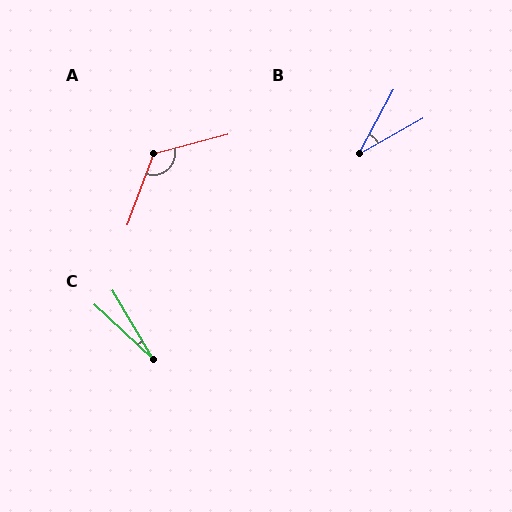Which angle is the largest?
A, at approximately 125 degrees.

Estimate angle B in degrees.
Approximately 32 degrees.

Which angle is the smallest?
C, at approximately 17 degrees.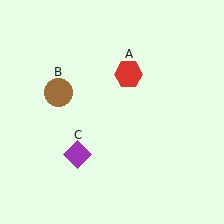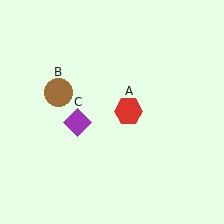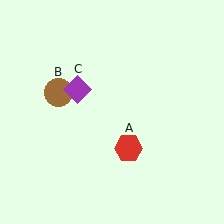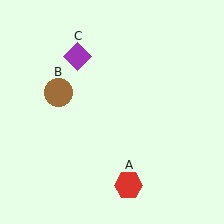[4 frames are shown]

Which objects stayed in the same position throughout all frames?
Brown circle (object B) remained stationary.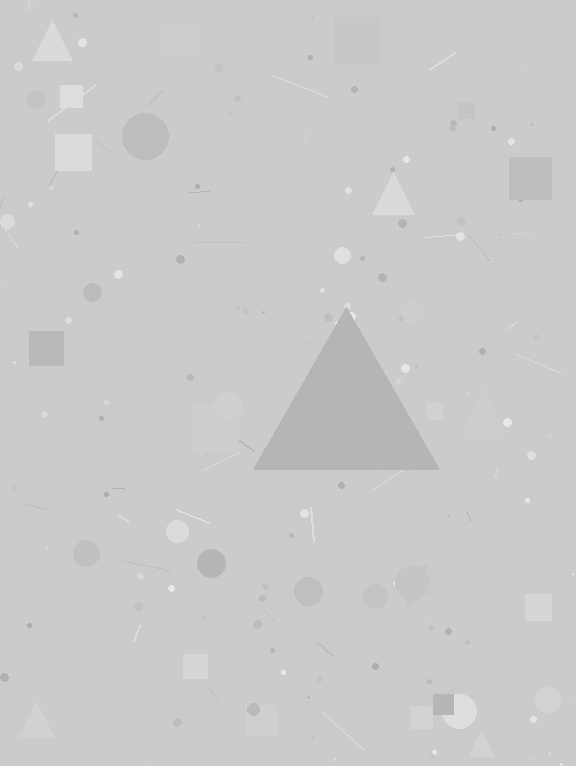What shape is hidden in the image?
A triangle is hidden in the image.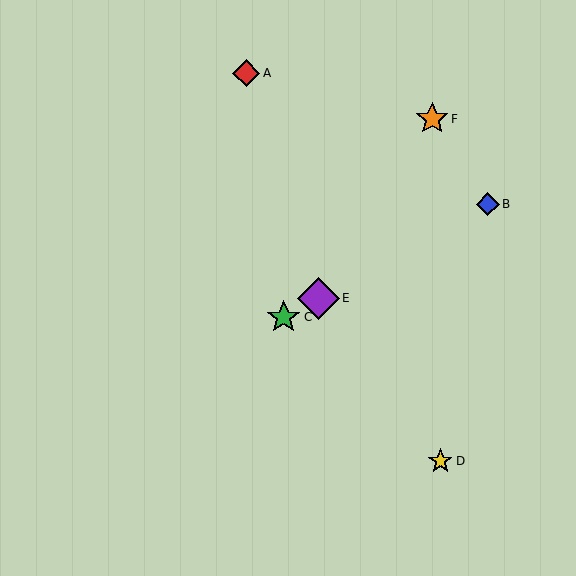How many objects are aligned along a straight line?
3 objects (B, C, E) are aligned along a straight line.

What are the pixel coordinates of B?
Object B is at (488, 204).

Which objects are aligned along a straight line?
Objects B, C, E are aligned along a straight line.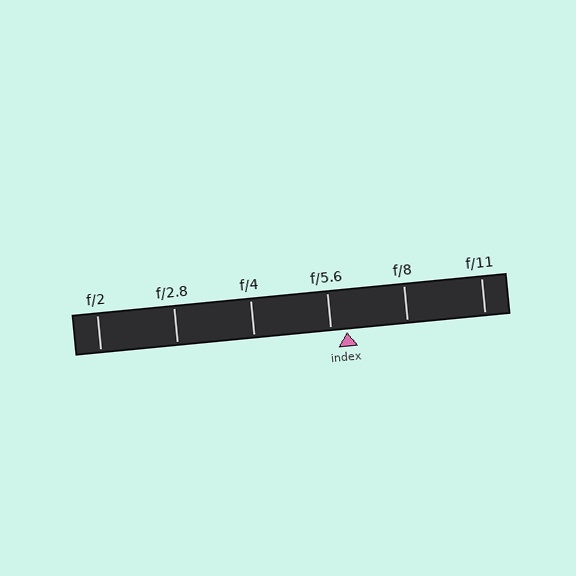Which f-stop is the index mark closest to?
The index mark is closest to f/5.6.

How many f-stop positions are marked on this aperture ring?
There are 6 f-stop positions marked.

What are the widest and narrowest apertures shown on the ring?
The widest aperture shown is f/2 and the narrowest is f/11.